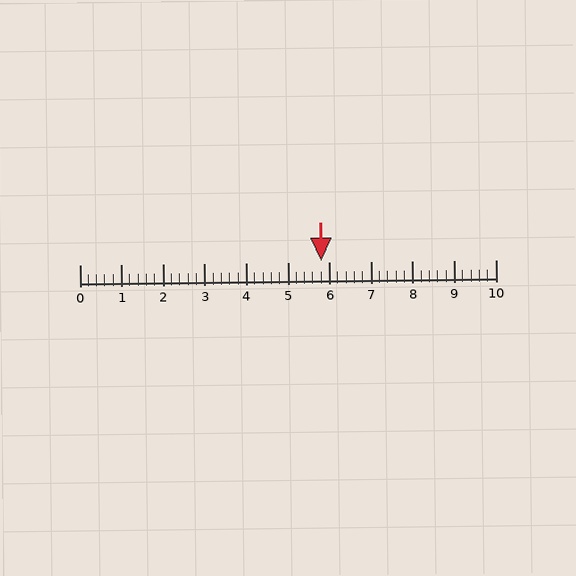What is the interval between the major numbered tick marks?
The major tick marks are spaced 1 units apart.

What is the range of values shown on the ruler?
The ruler shows values from 0 to 10.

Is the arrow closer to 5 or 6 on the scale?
The arrow is closer to 6.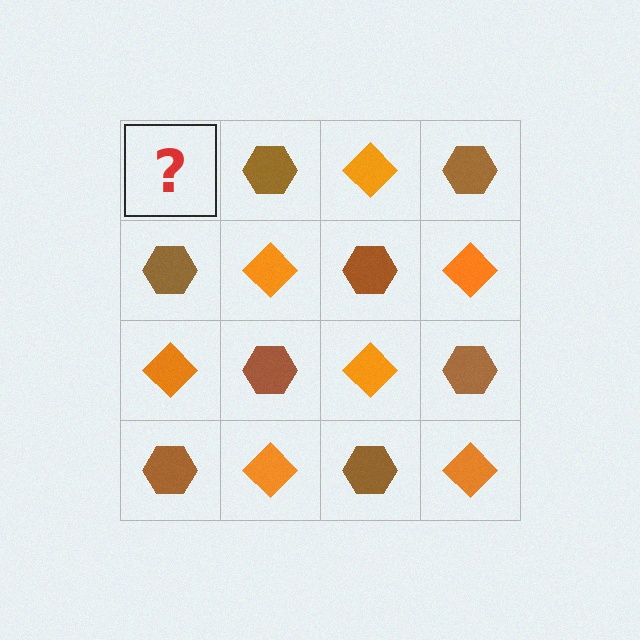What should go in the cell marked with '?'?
The missing cell should contain an orange diamond.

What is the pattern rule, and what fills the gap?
The rule is that it alternates orange diamond and brown hexagon in a checkerboard pattern. The gap should be filled with an orange diamond.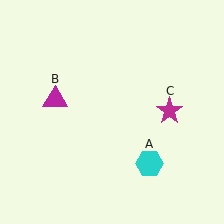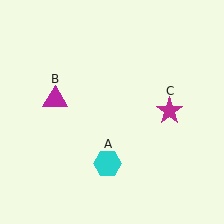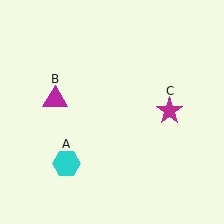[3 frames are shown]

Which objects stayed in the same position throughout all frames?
Magenta triangle (object B) and magenta star (object C) remained stationary.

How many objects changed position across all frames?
1 object changed position: cyan hexagon (object A).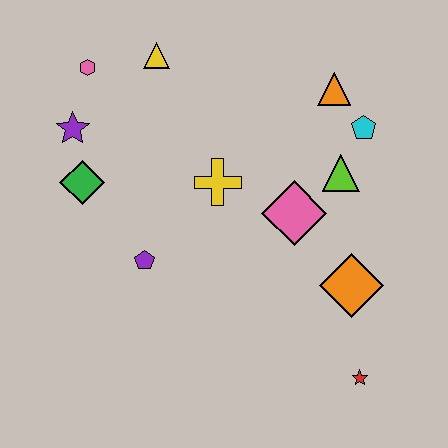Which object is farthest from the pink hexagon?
The red star is farthest from the pink hexagon.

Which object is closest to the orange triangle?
The cyan pentagon is closest to the orange triangle.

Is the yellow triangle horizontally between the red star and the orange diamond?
No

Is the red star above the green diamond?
No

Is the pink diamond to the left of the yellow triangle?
No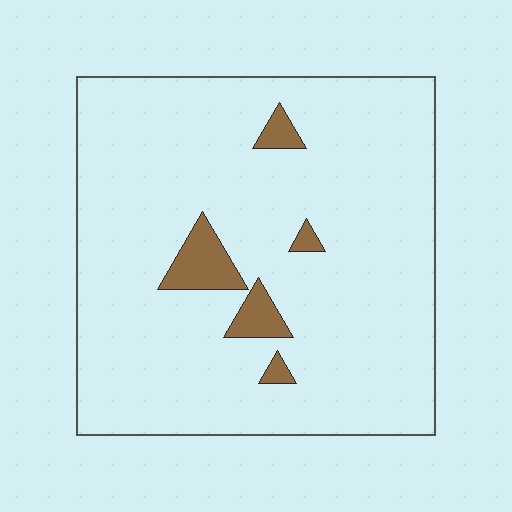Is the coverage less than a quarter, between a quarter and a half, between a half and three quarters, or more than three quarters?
Less than a quarter.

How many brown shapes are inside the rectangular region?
5.